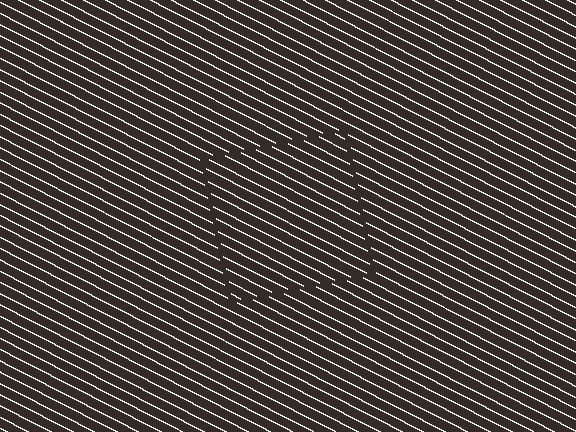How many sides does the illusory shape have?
4 sides — the line-ends trace a square.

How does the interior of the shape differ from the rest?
The interior of the shape contains the same grating, shifted by half a period — the contour is defined by the phase discontinuity where line-ends from the inner and outer gratings abut.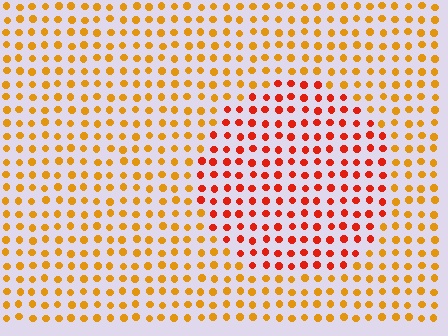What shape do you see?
I see a circle.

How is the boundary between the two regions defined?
The boundary is defined purely by a slight shift in hue (about 34 degrees). Spacing, size, and orientation are identical on both sides.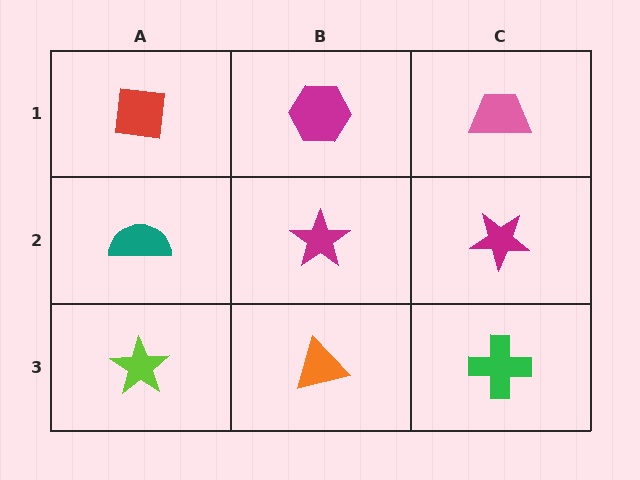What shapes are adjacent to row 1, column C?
A magenta star (row 2, column C), a magenta hexagon (row 1, column B).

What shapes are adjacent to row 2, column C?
A pink trapezoid (row 1, column C), a green cross (row 3, column C), a magenta star (row 2, column B).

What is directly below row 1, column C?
A magenta star.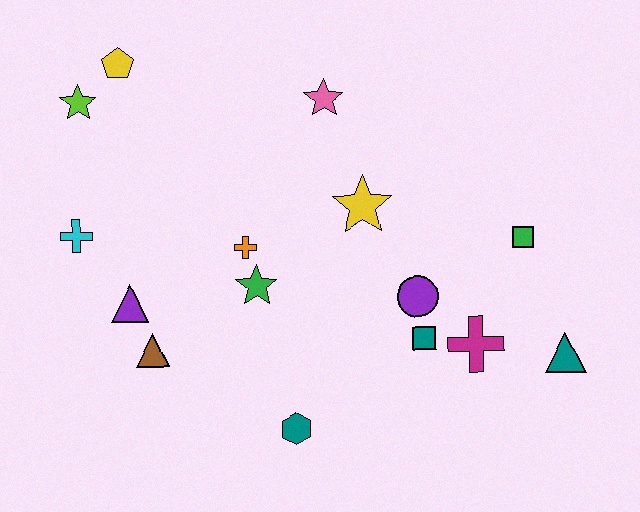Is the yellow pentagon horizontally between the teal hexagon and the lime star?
Yes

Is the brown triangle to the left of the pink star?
Yes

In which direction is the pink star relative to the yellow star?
The pink star is above the yellow star.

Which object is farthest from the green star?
The teal triangle is farthest from the green star.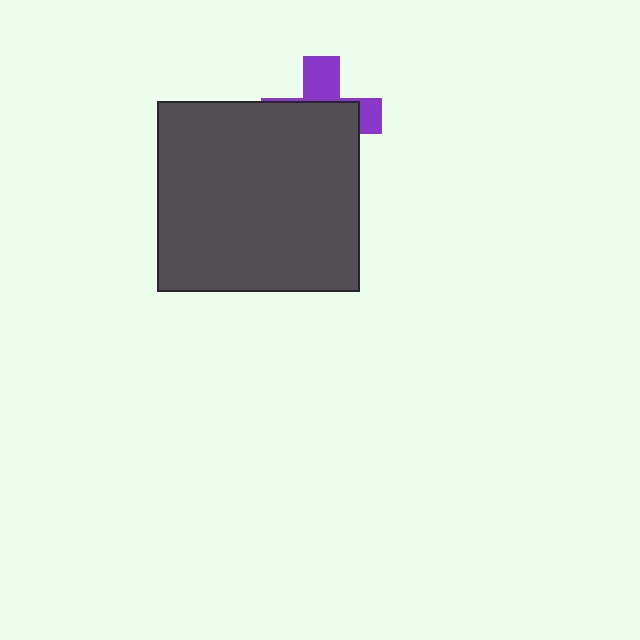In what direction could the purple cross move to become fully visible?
The purple cross could move up. That would shift it out from behind the dark gray rectangle entirely.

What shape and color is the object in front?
The object in front is a dark gray rectangle.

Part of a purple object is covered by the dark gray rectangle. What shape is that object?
It is a cross.